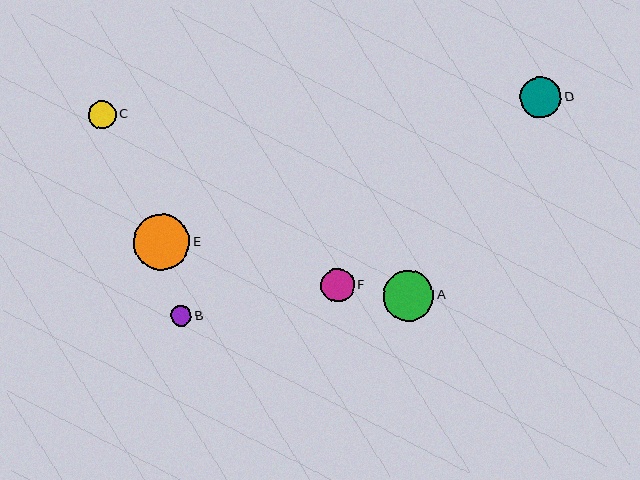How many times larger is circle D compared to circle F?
Circle D is approximately 1.2 times the size of circle F.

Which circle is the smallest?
Circle B is the smallest with a size of approximately 21 pixels.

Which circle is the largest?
Circle E is the largest with a size of approximately 57 pixels.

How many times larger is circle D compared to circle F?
Circle D is approximately 1.2 times the size of circle F.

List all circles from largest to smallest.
From largest to smallest: E, A, D, F, C, B.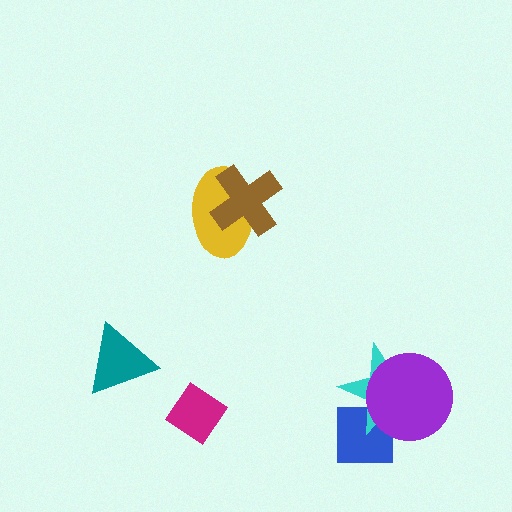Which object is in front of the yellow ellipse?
The brown cross is in front of the yellow ellipse.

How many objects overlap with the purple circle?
2 objects overlap with the purple circle.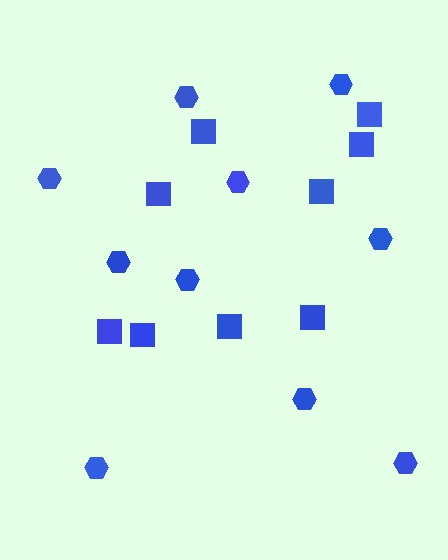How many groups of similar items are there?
There are 2 groups: one group of squares (9) and one group of hexagons (10).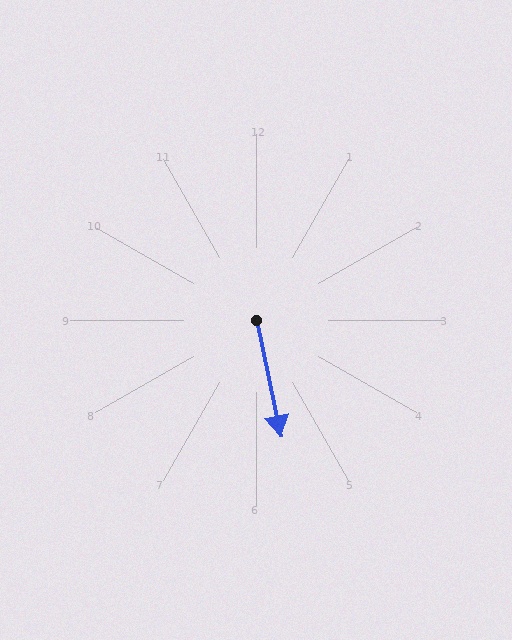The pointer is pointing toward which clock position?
Roughly 6 o'clock.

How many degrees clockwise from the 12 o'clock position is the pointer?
Approximately 168 degrees.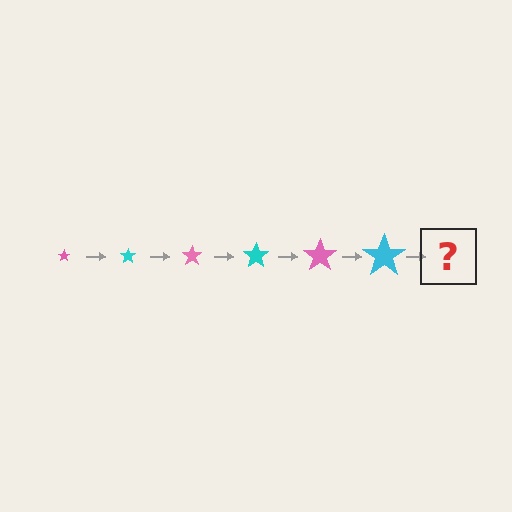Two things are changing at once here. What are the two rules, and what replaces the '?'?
The two rules are that the star grows larger each step and the color cycles through pink and cyan. The '?' should be a pink star, larger than the previous one.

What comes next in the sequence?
The next element should be a pink star, larger than the previous one.